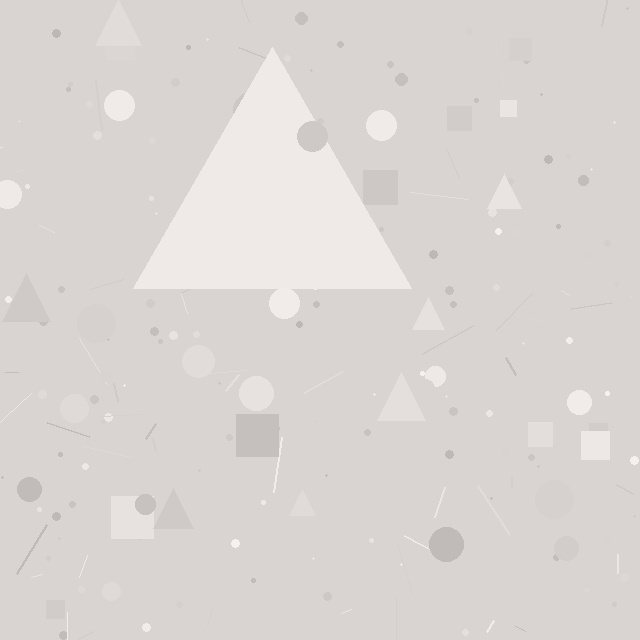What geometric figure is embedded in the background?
A triangle is embedded in the background.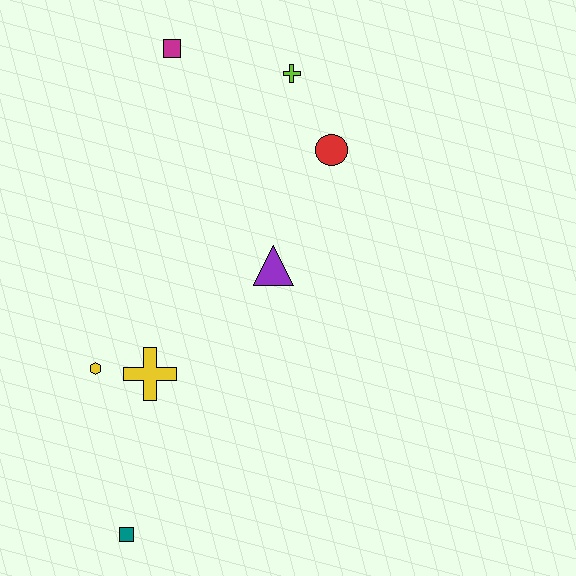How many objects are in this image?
There are 7 objects.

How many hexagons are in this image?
There is 1 hexagon.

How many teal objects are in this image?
There is 1 teal object.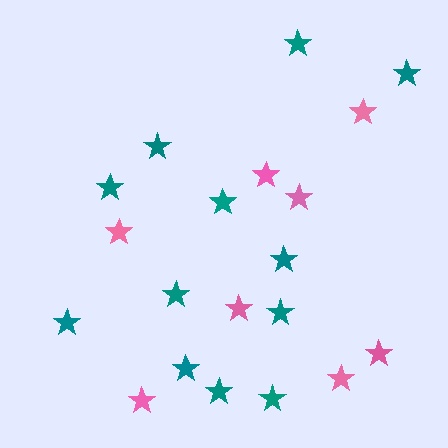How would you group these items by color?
There are 2 groups: one group of pink stars (8) and one group of teal stars (12).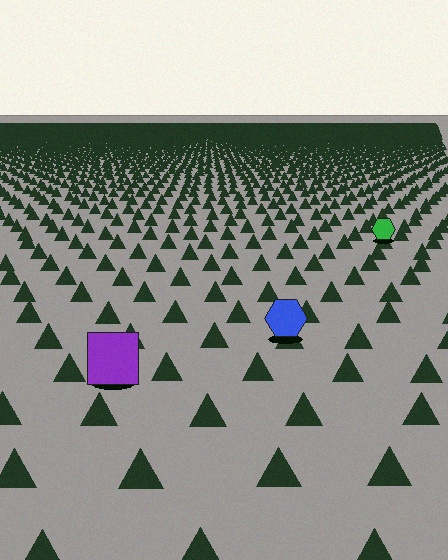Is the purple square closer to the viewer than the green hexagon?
Yes. The purple square is closer — you can tell from the texture gradient: the ground texture is coarser near it.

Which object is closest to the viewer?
The purple square is closest. The texture marks near it are larger and more spread out.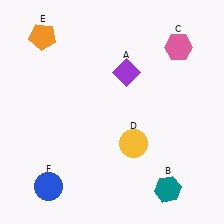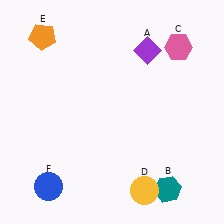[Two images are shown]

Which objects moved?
The objects that moved are: the purple diamond (A), the yellow circle (D).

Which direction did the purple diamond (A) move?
The purple diamond (A) moved up.